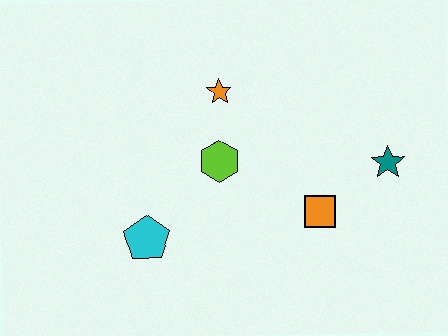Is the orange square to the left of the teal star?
Yes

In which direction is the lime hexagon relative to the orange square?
The lime hexagon is to the left of the orange square.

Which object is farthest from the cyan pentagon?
The teal star is farthest from the cyan pentagon.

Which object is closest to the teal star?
The orange square is closest to the teal star.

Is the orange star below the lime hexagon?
No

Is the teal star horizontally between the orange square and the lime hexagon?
No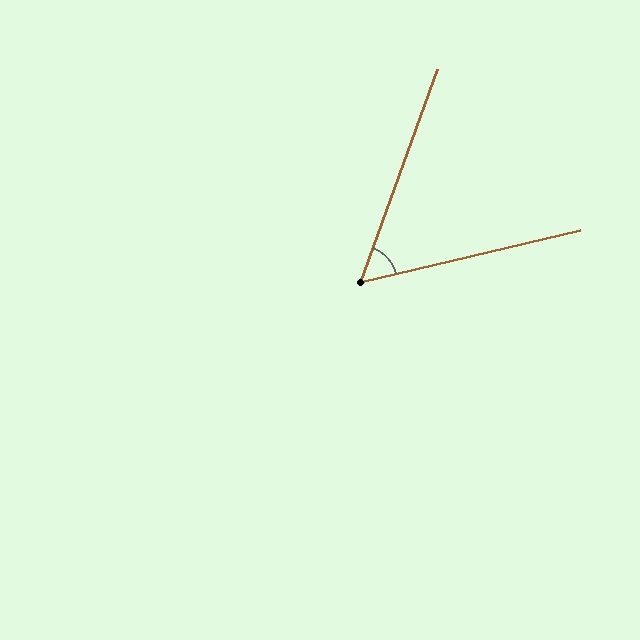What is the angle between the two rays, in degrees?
Approximately 57 degrees.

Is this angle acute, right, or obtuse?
It is acute.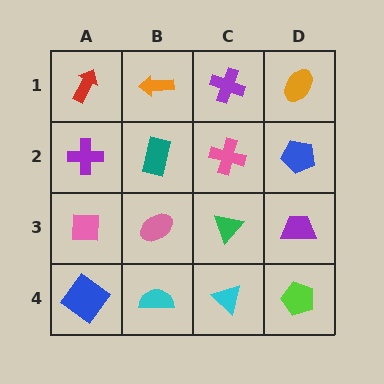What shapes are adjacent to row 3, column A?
A purple cross (row 2, column A), a blue diamond (row 4, column A), a pink ellipse (row 3, column B).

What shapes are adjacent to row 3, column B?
A teal rectangle (row 2, column B), a cyan semicircle (row 4, column B), a pink square (row 3, column A), a green triangle (row 3, column C).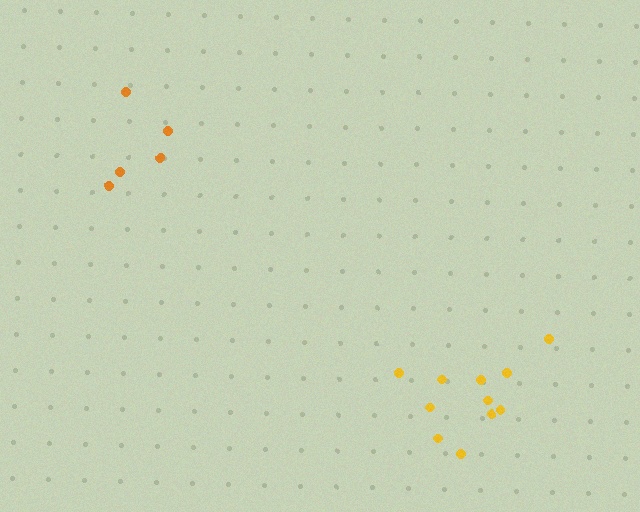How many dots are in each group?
Group 1: 11 dots, Group 2: 5 dots (16 total).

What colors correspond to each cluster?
The clusters are colored: yellow, orange.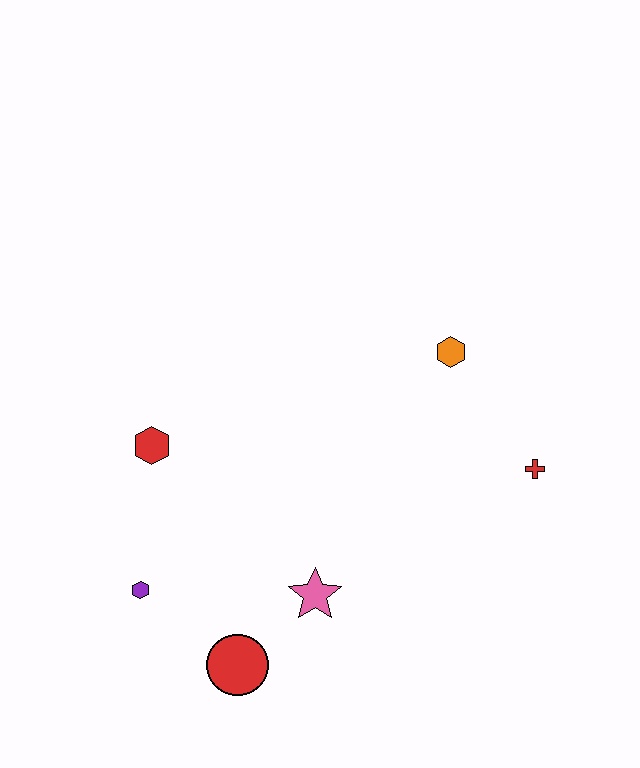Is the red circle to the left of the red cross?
Yes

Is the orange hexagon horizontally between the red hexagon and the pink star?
No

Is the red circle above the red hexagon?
No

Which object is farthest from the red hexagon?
The red cross is farthest from the red hexagon.